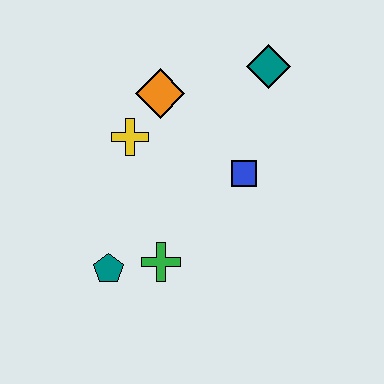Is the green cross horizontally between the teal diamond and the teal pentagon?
Yes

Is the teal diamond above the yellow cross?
Yes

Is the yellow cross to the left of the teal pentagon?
No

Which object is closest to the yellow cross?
The orange diamond is closest to the yellow cross.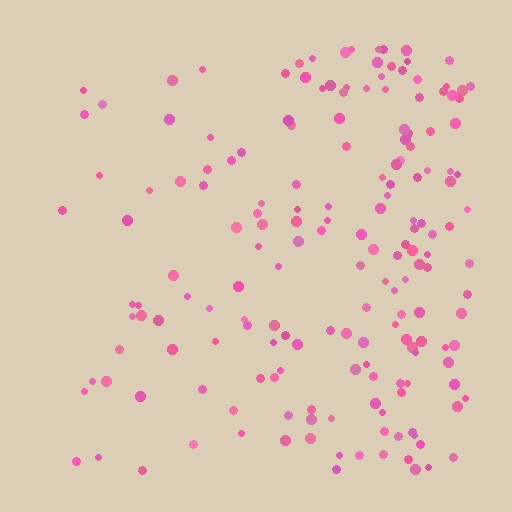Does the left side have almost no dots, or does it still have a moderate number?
Still a moderate number, just noticeably fewer than the right.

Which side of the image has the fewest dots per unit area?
The left.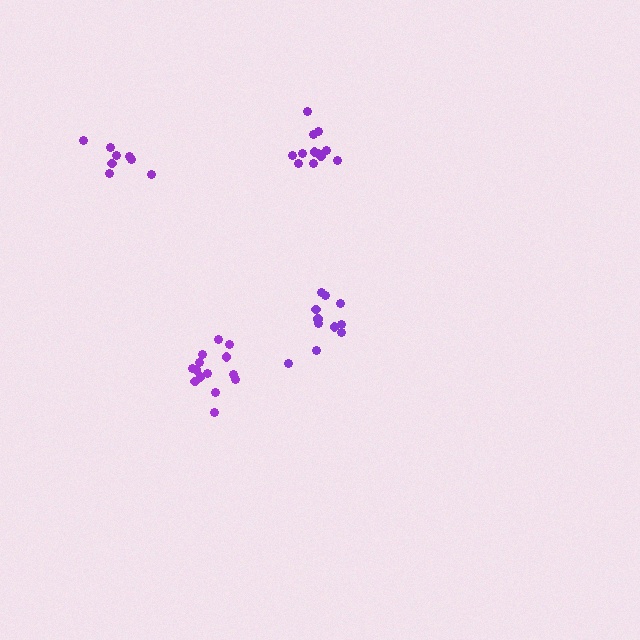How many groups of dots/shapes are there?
There are 4 groups.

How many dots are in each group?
Group 1: 12 dots, Group 2: 11 dots, Group 3: 14 dots, Group 4: 8 dots (45 total).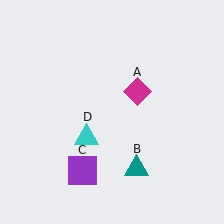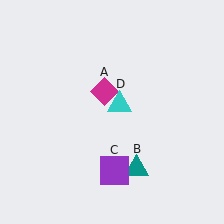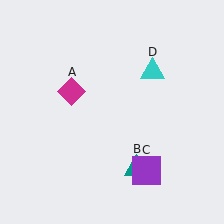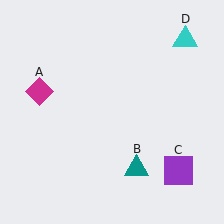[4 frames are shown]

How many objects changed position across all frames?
3 objects changed position: magenta diamond (object A), purple square (object C), cyan triangle (object D).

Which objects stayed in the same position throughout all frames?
Teal triangle (object B) remained stationary.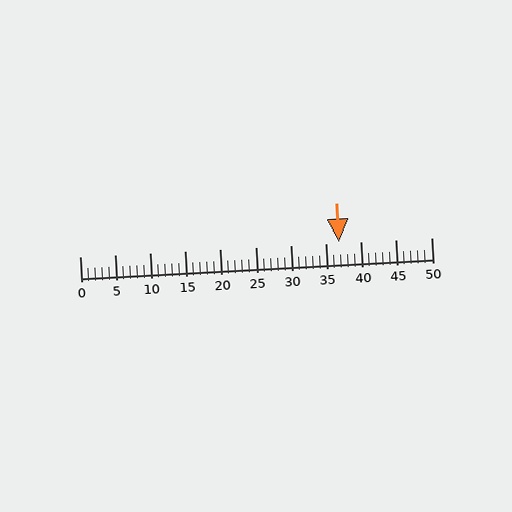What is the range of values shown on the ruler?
The ruler shows values from 0 to 50.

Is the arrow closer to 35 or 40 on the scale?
The arrow is closer to 35.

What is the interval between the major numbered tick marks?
The major tick marks are spaced 5 units apart.